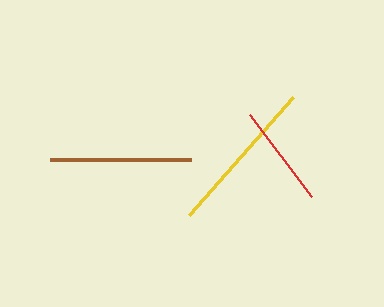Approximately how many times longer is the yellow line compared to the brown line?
The yellow line is approximately 1.1 times the length of the brown line.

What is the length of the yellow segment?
The yellow segment is approximately 158 pixels long.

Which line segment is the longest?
The yellow line is the longest at approximately 158 pixels.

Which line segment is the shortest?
The red line is the shortest at approximately 102 pixels.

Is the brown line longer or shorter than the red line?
The brown line is longer than the red line.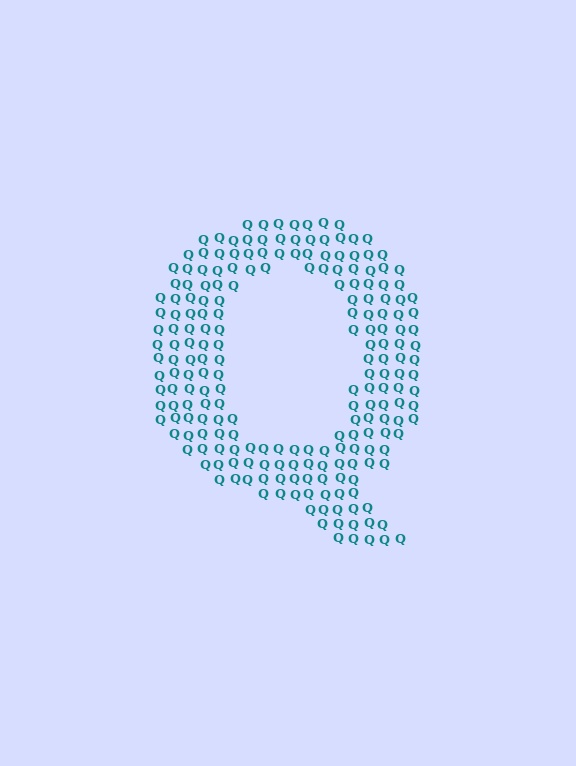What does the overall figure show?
The overall figure shows the letter Q.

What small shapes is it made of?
It is made of small letter Q's.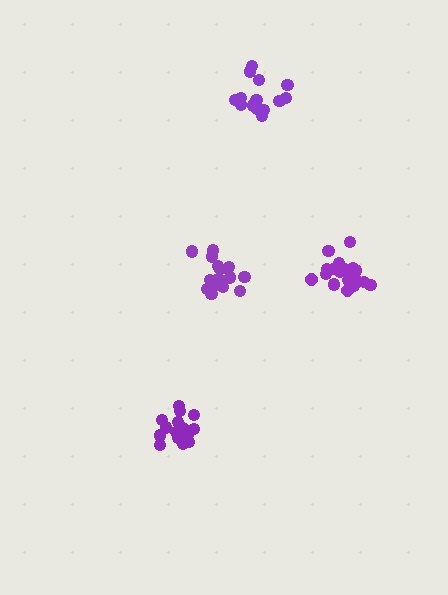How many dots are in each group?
Group 1: 19 dots, Group 2: 18 dots, Group 3: 14 dots, Group 4: 17 dots (68 total).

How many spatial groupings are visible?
There are 4 spatial groupings.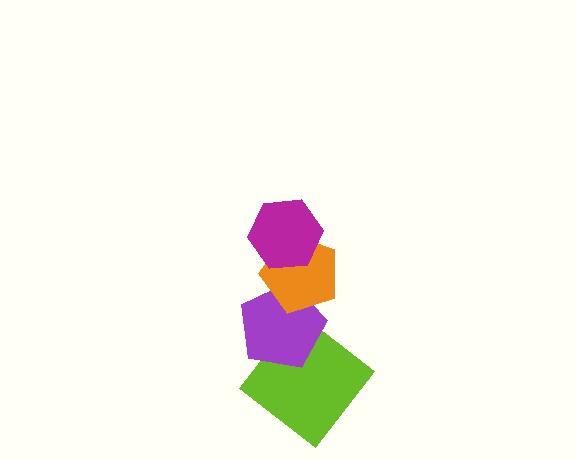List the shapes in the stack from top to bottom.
From top to bottom: the magenta hexagon, the orange pentagon, the purple pentagon, the lime diamond.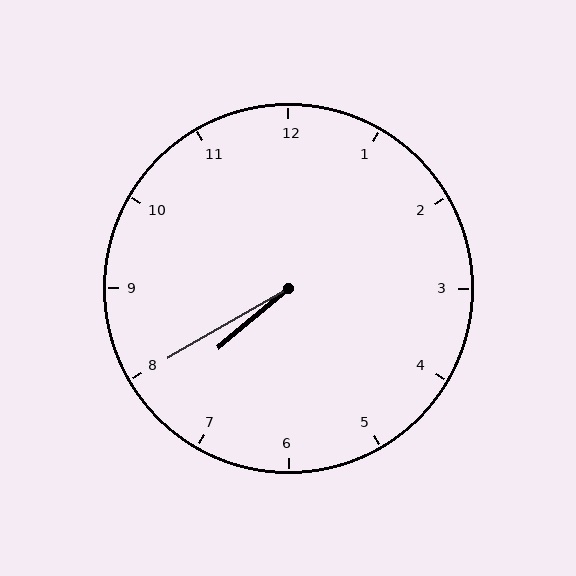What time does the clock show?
7:40.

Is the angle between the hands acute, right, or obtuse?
It is acute.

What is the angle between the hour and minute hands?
Approximately 10 degrees.